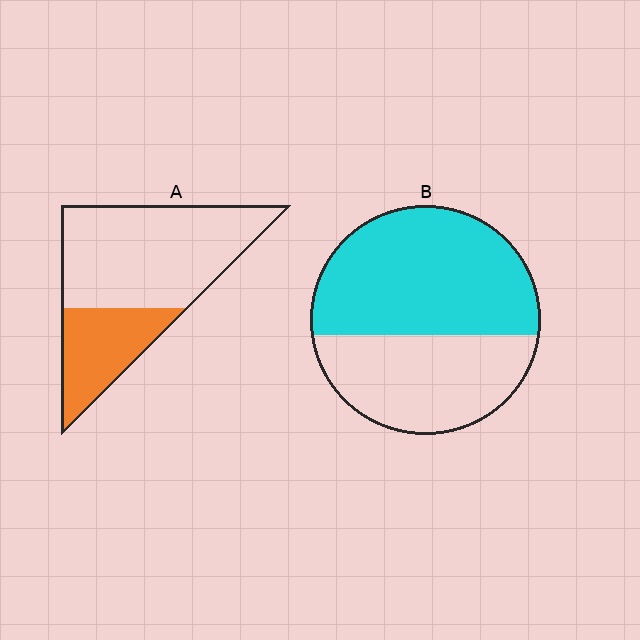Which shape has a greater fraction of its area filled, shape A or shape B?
Shape B.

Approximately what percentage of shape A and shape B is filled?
A is approximately 30% and B is approximately 60%.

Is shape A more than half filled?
No.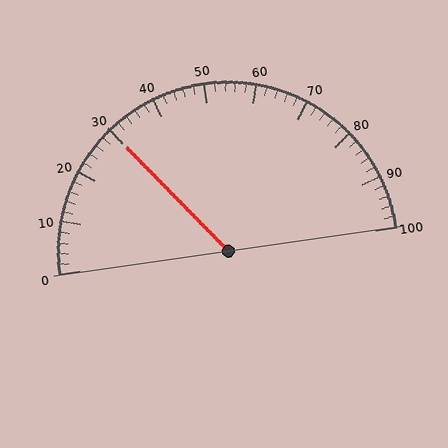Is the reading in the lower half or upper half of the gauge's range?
The reading is in the lower half of the range (0 to 100).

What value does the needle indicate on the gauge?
The needle indicates approximately 30.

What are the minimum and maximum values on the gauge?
The gauge ranges from 0 to 100.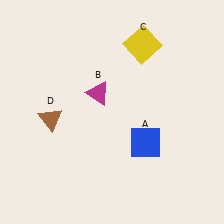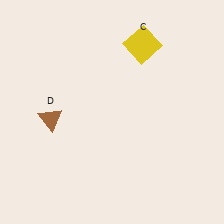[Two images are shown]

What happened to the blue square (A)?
The blue square (A) was removed in Image 2. It was in the bottom-right area of Image 1.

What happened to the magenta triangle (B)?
The magenta triangle (B) was removed in Image 2. It was in the top-left area of Image 1.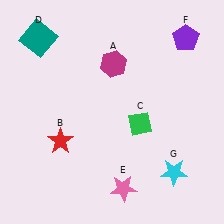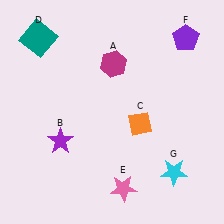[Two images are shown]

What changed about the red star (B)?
In Image 1, B is red. In Image 2, it changed to purple.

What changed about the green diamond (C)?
In Image 1, C is green. In Image 2, it changed to orange.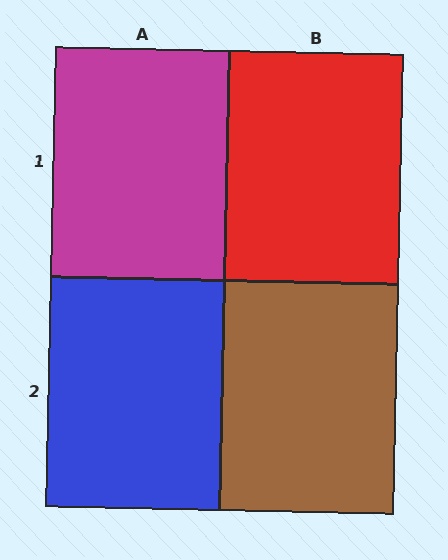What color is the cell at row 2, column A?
Blue.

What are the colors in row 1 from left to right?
Magenta, red.